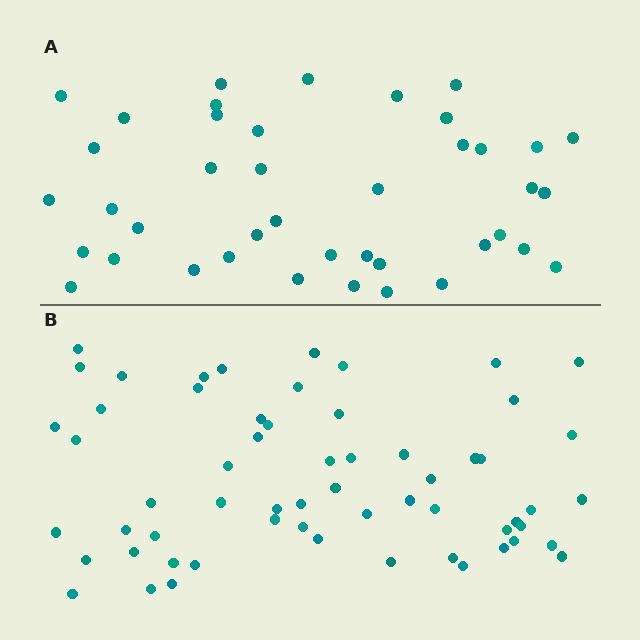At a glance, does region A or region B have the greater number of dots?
Region B (the bottom region) has more dots.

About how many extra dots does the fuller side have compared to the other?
Region B has approximately 20 more dots than region A.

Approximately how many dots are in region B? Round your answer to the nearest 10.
About 60 dots.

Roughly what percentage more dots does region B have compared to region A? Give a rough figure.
About 45% more.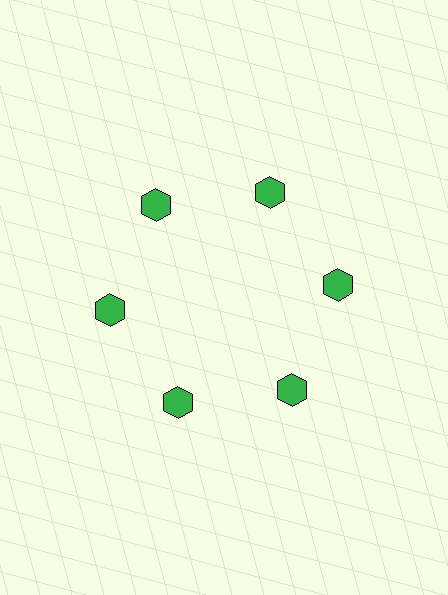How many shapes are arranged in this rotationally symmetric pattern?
There are 6 shapes, arranged in 6 groups of 1.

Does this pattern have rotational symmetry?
Yes, this pattern has 6-fold rotational symmetry. It looks the same after rotating 60 degrees around the center.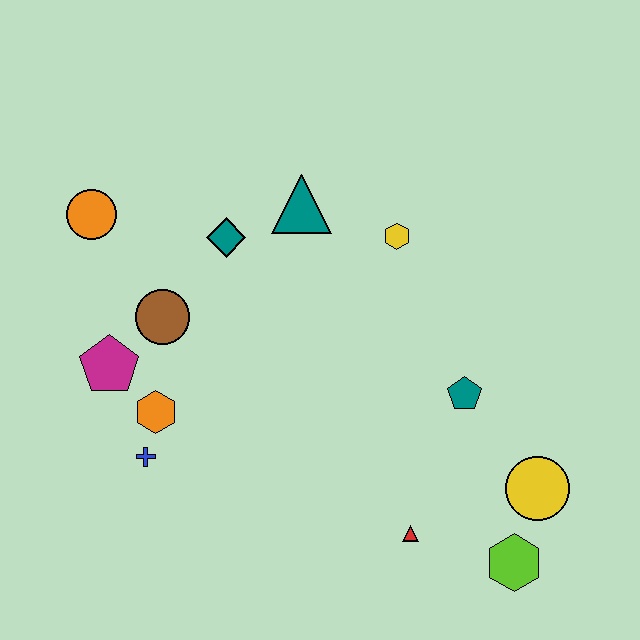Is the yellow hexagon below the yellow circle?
No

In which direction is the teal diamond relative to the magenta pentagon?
The teal diamond is above the magenta pentagon.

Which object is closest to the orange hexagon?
The blue cross is closest to the orange hexagon.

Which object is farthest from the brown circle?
The lime hexagon is farthest from the brown circle.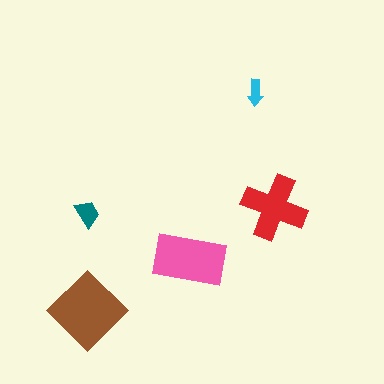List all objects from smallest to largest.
The cyan arrow, the teal trapezoid, the red cross, the pink rectangle, the brown diamond.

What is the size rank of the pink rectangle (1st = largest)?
2nd.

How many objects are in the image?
There are 5 objects in the image.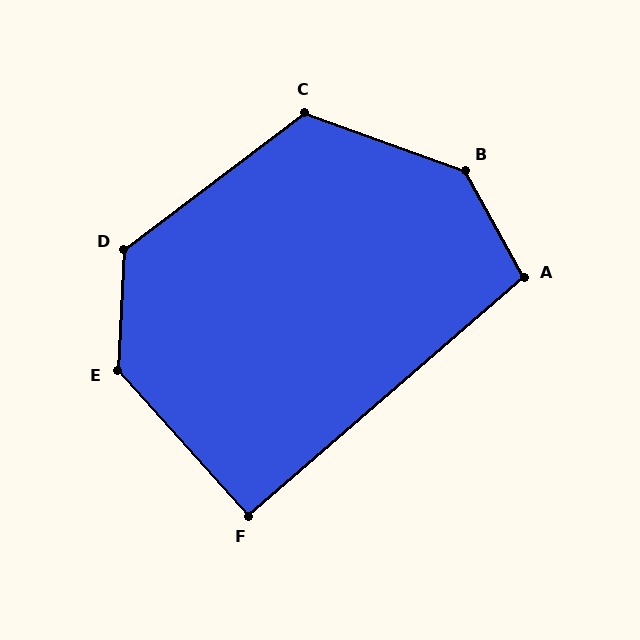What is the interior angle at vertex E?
Approximately 135 degrees (obtuse).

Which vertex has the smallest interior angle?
F, at approximately 91 degrees.